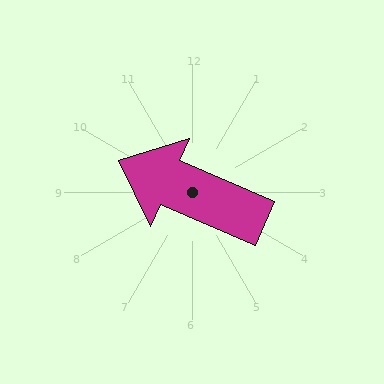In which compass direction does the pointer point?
Northwest.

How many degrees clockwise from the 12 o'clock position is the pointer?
Approximately 294 degrees.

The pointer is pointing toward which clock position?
Roughly 10 o'clock.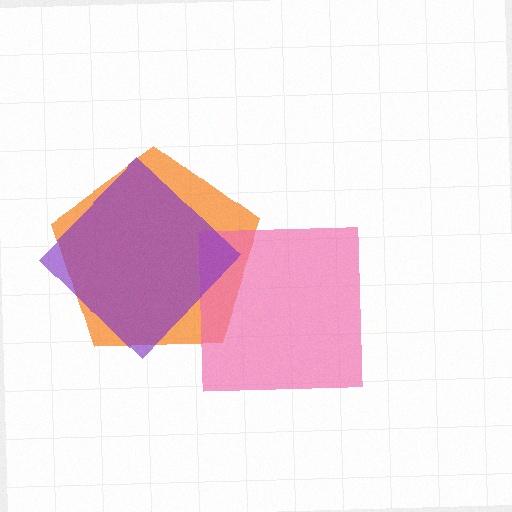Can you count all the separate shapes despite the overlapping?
Yes, there are 3 separate shapes.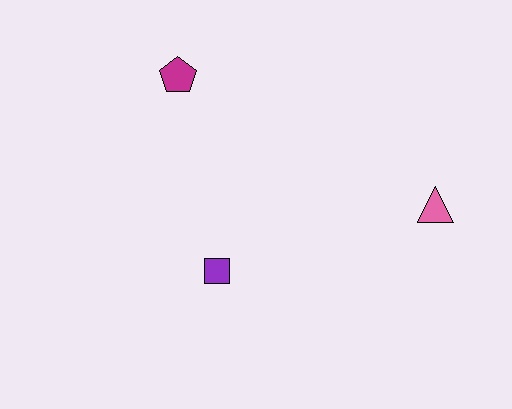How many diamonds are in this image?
There are no diamonds.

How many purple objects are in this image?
There is 1 purple object.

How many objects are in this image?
There are 3 objects.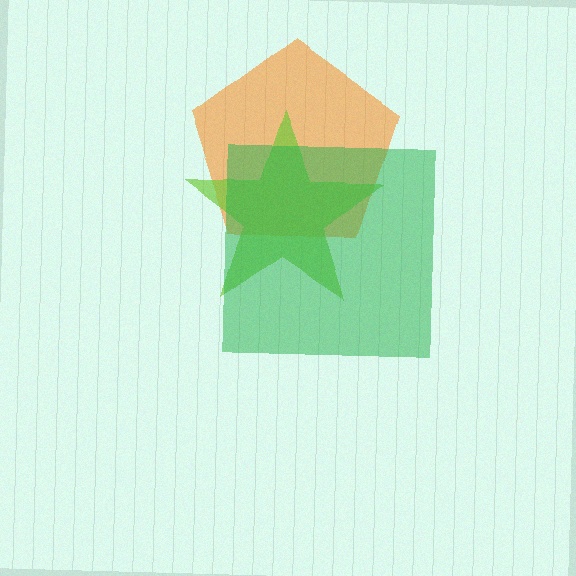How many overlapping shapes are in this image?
There are 3 overlapping shapes in the image.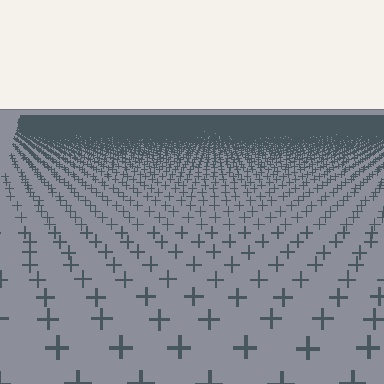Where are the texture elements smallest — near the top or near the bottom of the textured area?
Near the top.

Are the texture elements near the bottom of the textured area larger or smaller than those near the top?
Larger. Near the bottom, elements are closer to the viewer and appear at a bigger on-screen size.